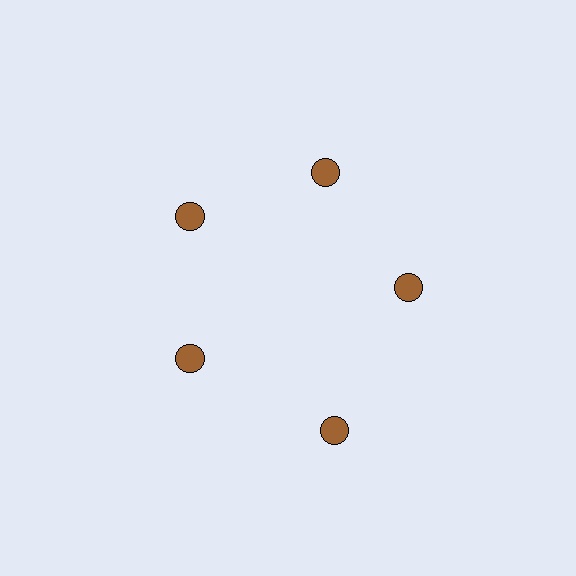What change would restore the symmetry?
The symmetry would be restored by moving it inward, back onto the ring so that all 5 circles sit at equal angles and equal distance from the center.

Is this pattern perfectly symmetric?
No. The 5 brown circles are arranged in a ring, but one element near the 5 o'clock position is pushed outward from the center, breaking the 5-fold rotational symmetry.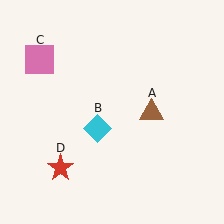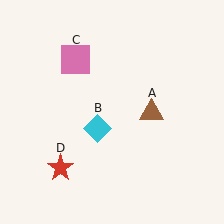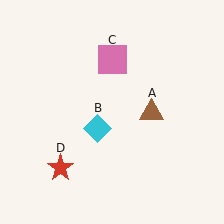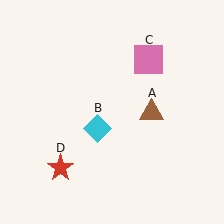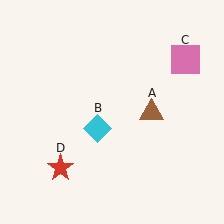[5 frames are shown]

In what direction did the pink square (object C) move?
The pink square (object C) moved right.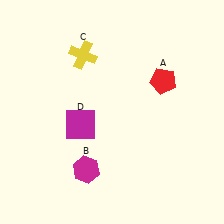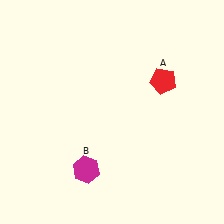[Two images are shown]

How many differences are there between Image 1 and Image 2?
There are 2 differences between the two images.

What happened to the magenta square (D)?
The magenta square (D) was removed in Image 2. It was in the bottom-left area of Image 1.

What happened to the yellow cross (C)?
The yellow cross (C) was removed in Image 2. It was in the top-left area of Image 1.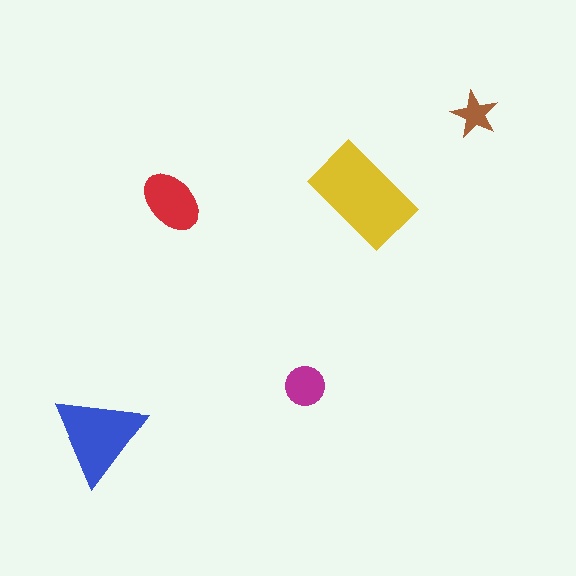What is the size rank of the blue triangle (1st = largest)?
2nd.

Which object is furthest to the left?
The blue triangle is leftmost.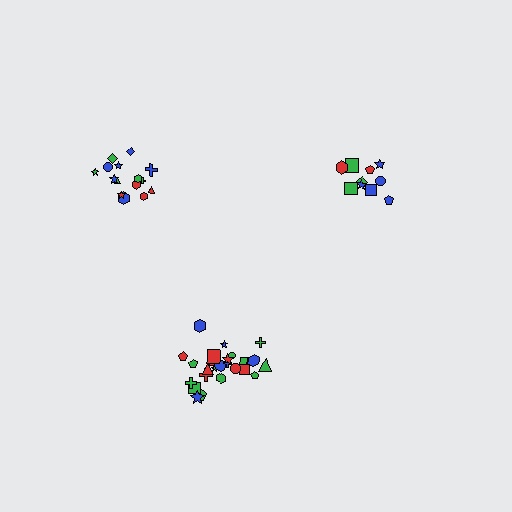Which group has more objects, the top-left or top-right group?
The top-left group.